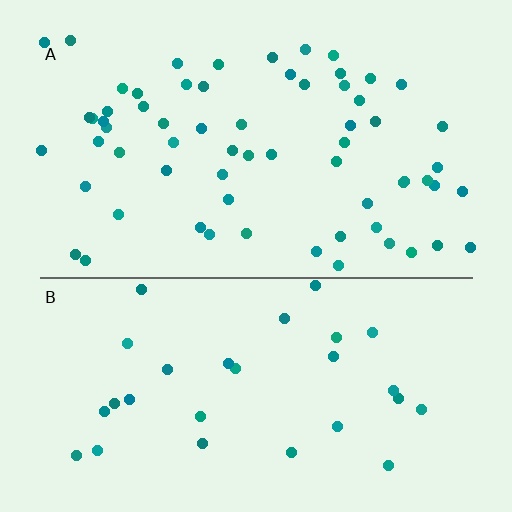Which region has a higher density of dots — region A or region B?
A (the top).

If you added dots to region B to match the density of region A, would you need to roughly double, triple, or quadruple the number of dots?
Approximately double.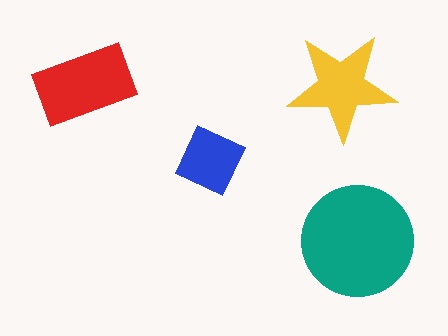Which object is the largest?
The teal circle.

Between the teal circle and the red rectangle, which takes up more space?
The teal circle.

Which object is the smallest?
The blue diamond.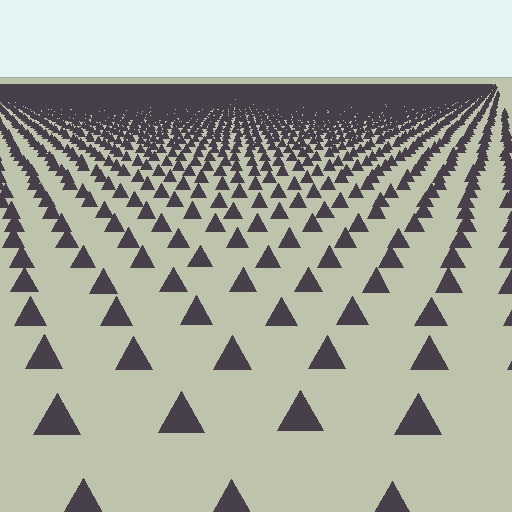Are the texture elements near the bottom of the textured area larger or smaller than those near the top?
Larger. Near the bottom, elements are closer to the viewer and appear at a bigger on-screen size.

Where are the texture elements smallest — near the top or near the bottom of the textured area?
Near the top.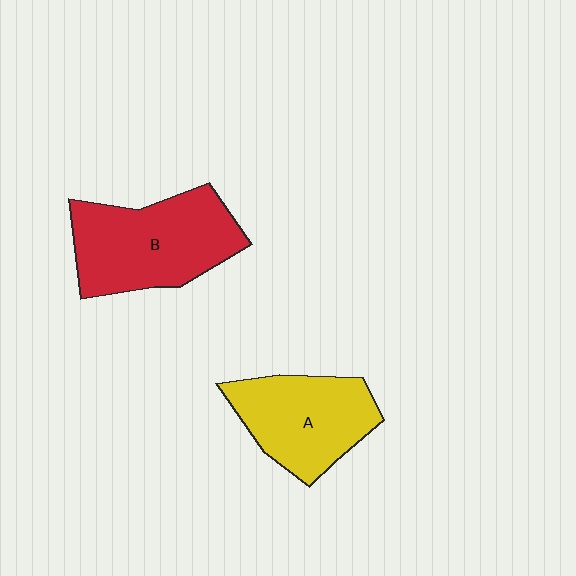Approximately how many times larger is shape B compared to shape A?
Approximately 1.2 times.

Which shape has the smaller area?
Shape A (yellow).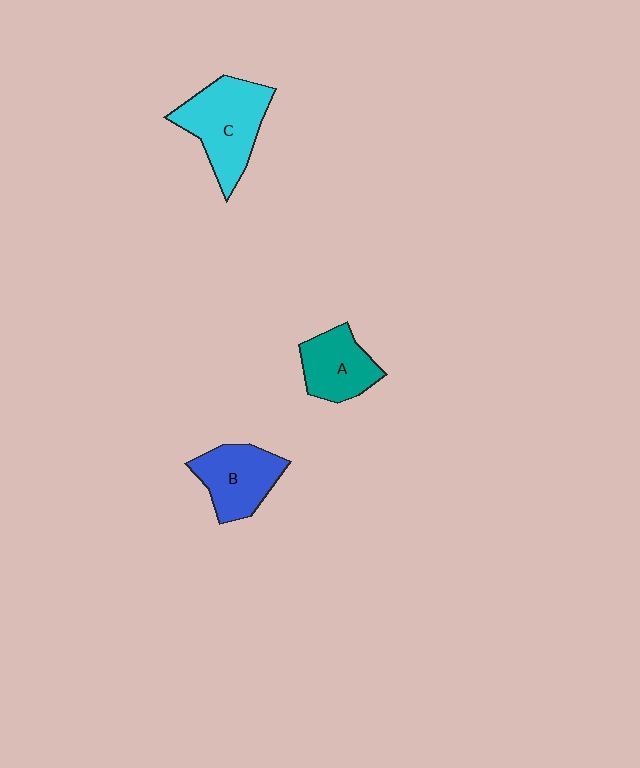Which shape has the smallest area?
Shape A (teal).